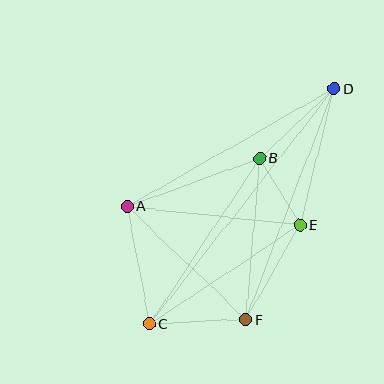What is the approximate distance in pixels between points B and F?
The distance between B and F is approximately 162 pixels.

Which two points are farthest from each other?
Points C and D are farthest from each other.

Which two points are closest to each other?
Points B and E are closest to each other.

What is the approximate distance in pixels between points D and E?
The distance between D and E is approximately 141 pixels.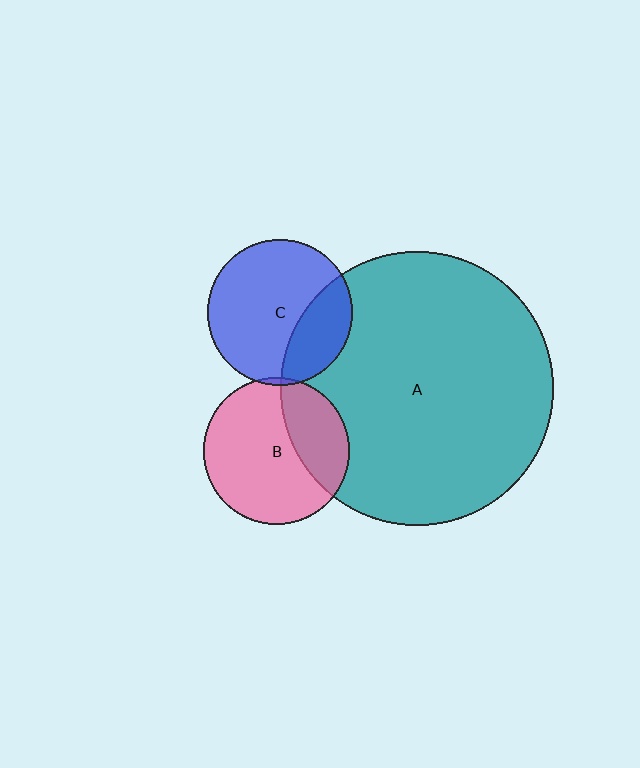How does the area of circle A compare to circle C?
Approximately 3.5 times.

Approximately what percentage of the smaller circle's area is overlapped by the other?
Approximately 30%.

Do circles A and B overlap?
Yes.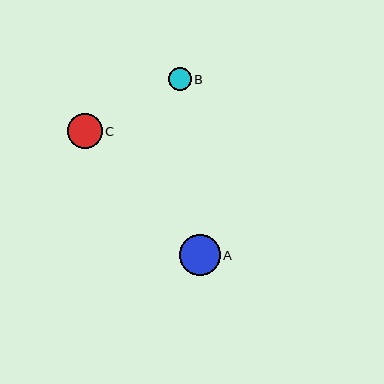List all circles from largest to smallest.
From largest to smallest: A, C, B.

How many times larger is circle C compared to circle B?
Circle C is approximately 1.5 times the size of circle B.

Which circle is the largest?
Circle A is the largest with a size of approximately 41 pixels.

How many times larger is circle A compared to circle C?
Circle A is approximately 1.2 times the size of circle C.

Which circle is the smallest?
Circle B is the smallest with a size of approximately 23 pixels.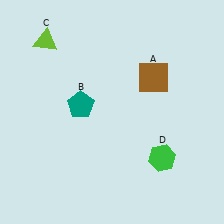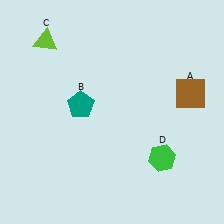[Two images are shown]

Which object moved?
The brown square (A) moved right.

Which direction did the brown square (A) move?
The brown square (A) moved right.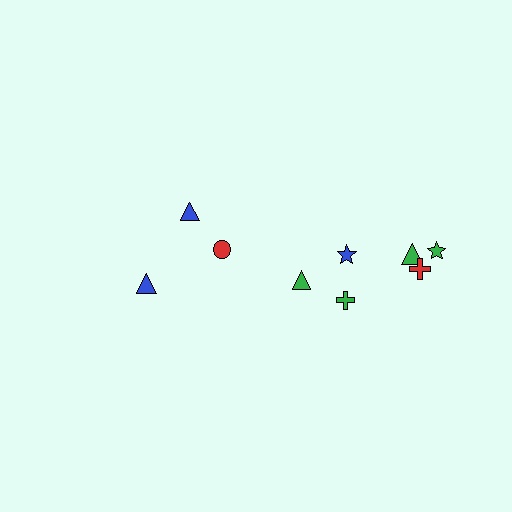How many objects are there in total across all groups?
There are 9 objects.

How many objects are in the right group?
There are 6 objects.